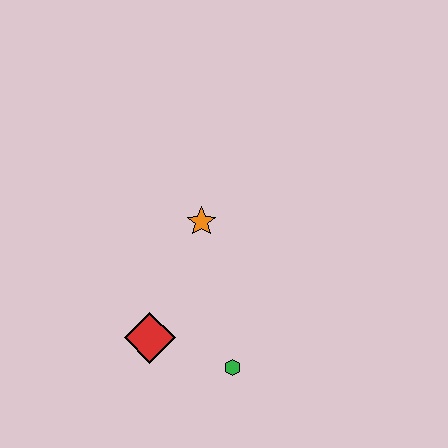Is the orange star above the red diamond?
Yes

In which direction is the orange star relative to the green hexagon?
The orange star is above the green hexagon.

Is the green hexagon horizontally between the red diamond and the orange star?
No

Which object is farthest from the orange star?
The green hexagon is farthest from the orange star.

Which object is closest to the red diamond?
The green hexagon is closest to the red diamond.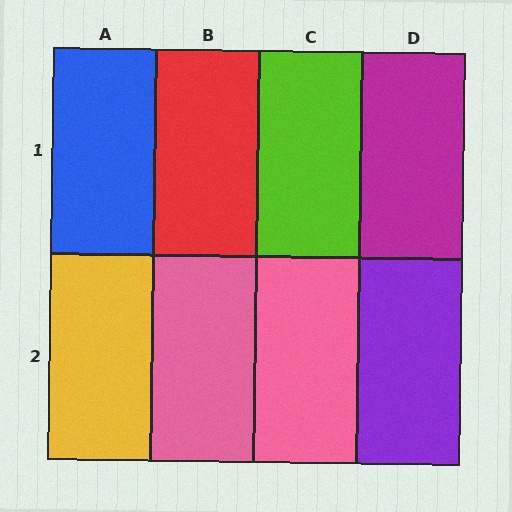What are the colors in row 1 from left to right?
Blue, red, lime, magenta.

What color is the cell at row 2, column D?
Purple.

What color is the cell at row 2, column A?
Yellow.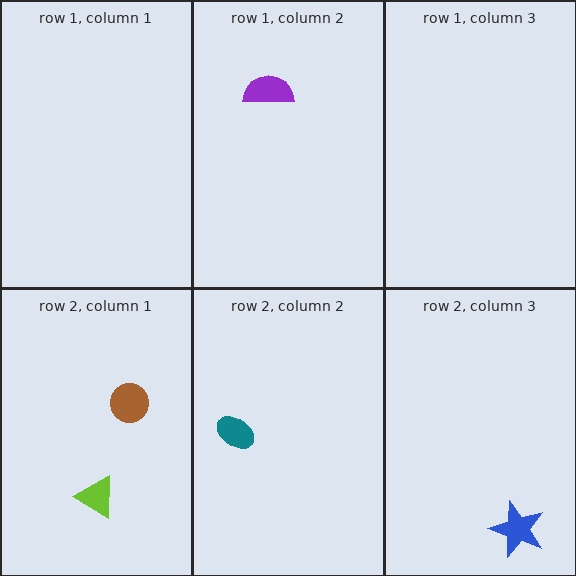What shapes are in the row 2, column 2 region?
The teal ellipse.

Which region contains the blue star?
The row 2, column 3 region.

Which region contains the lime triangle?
The row 2, column 1 region.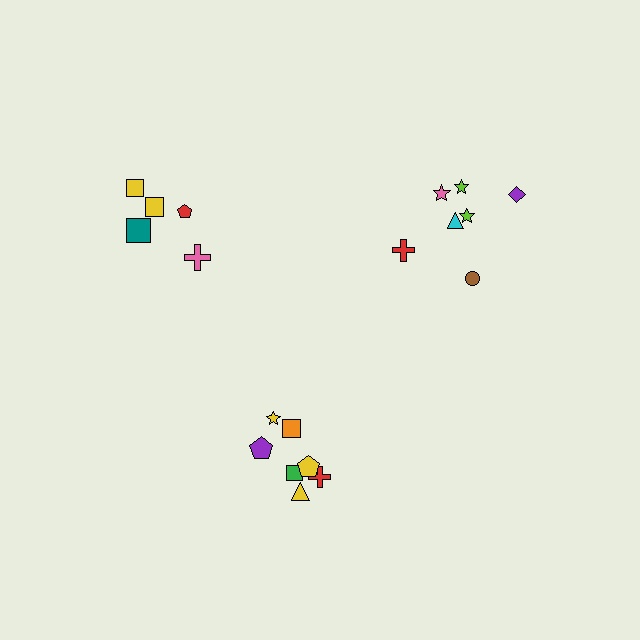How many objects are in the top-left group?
There are 5 objects.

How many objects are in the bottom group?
There are 7 objects.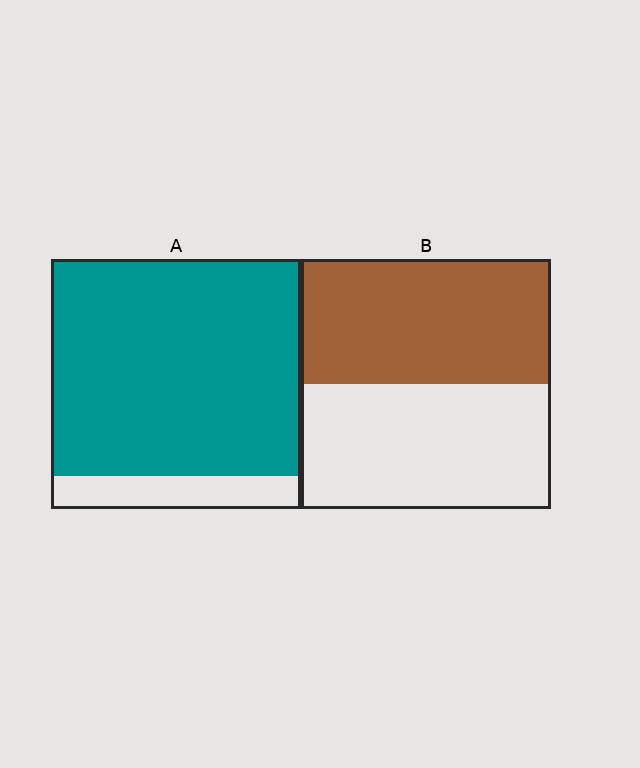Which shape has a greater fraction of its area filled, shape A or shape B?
Shape A.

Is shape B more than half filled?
Roughly half.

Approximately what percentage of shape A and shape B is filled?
A is approximately 85% and B is approximately 50%.